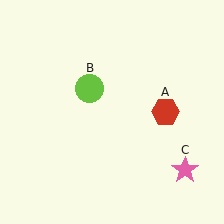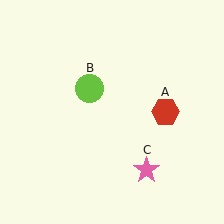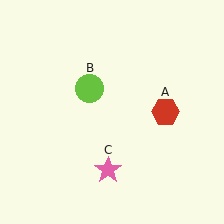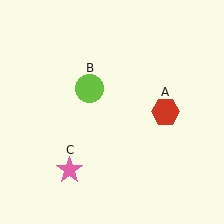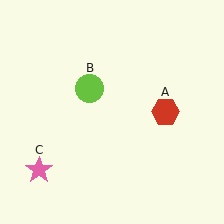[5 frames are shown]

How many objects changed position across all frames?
1 object changed position: pink star (object C).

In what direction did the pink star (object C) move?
The pink star (object C) moved left.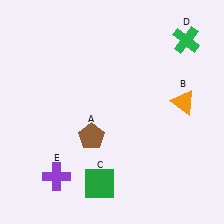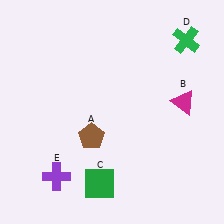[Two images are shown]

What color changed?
The triangle (B) changed from orange in Image 1 to magenta in Image 2.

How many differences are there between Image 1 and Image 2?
There is 1 difference between the two images.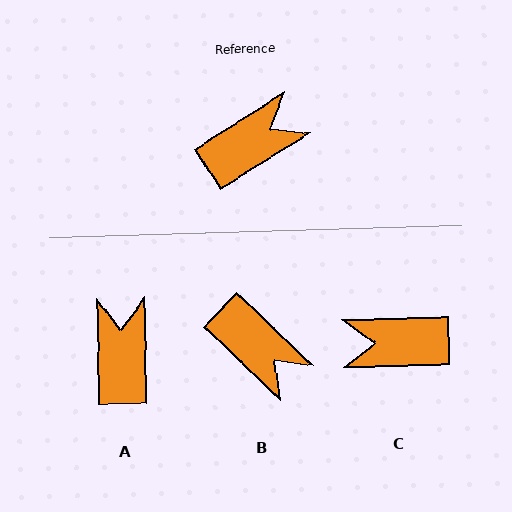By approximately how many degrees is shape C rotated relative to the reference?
Approximately 150 degrees counter-clockwise.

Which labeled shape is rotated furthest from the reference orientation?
C, about 150 degrees away.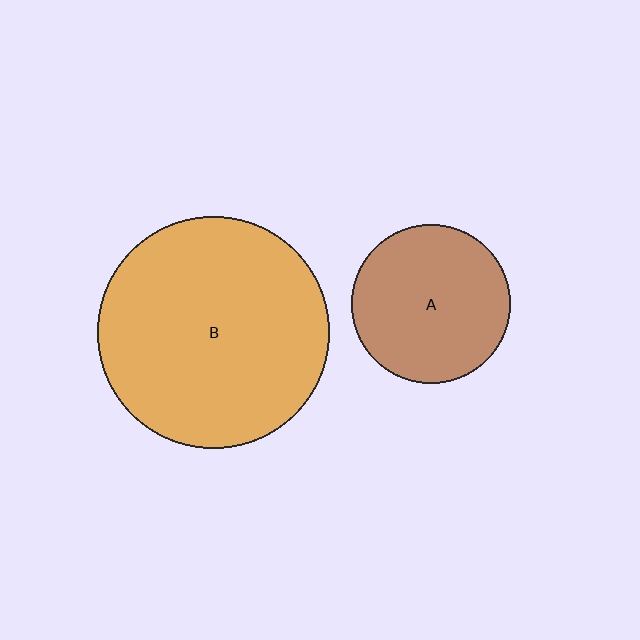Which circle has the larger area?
Circle B (orange).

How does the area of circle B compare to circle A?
Approximately 2.1 times.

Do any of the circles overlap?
No, none of the circles overlap.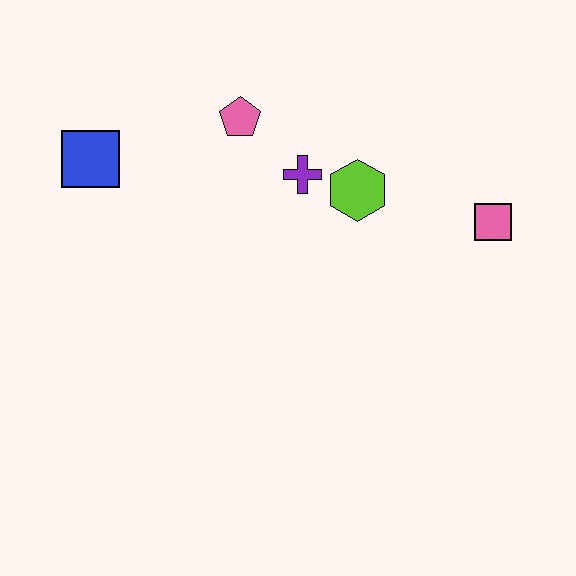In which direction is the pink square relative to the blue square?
The pink square is to the right of the blue square.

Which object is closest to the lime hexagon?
The purple cross is closest to the lime hexagon.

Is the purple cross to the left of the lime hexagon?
Yes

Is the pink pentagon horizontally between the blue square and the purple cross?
Yes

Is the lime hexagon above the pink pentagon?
No